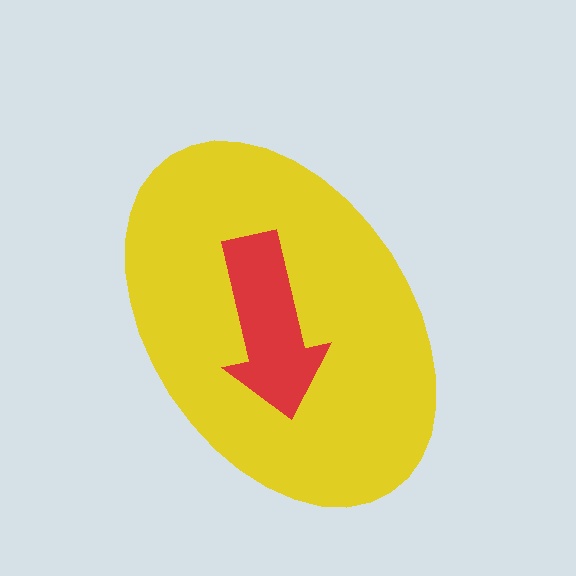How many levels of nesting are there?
2.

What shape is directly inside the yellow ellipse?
The red arrow.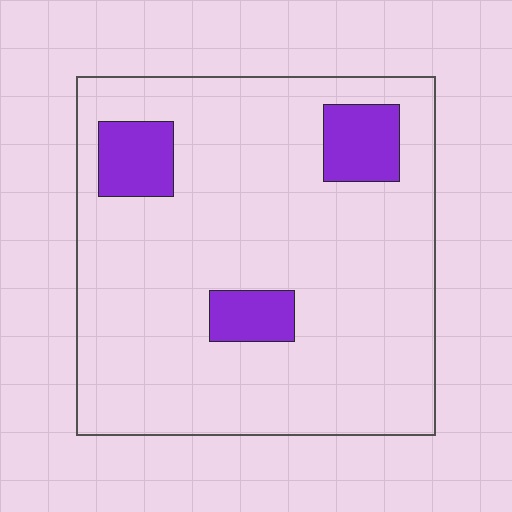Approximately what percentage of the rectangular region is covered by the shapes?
Approximately 15%.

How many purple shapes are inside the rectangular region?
3.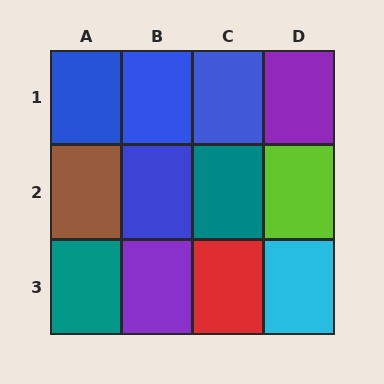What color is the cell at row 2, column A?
Brown.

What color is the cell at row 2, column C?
Teal.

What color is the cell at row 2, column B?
Blue.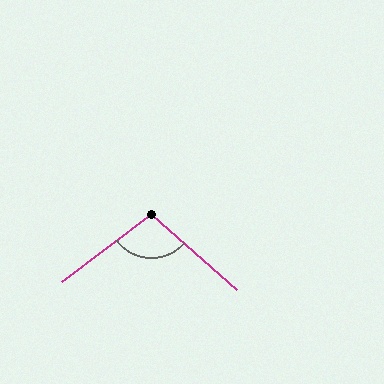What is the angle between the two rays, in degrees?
Approximately 102 degrees.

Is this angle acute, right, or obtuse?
It is obtuse.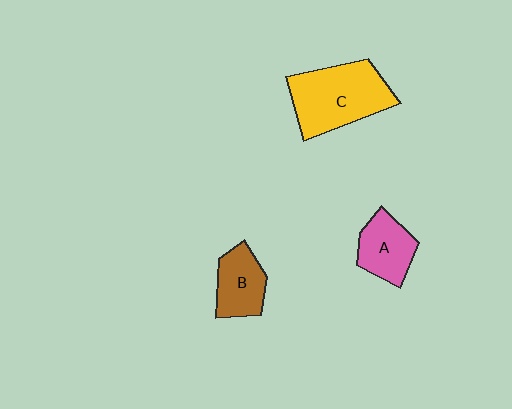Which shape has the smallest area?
Shape B (brown).